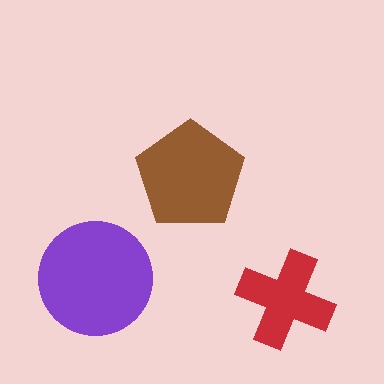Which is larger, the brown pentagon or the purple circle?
The purple circle.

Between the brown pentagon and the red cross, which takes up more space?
The brown pentagon.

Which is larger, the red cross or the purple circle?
The purple circle.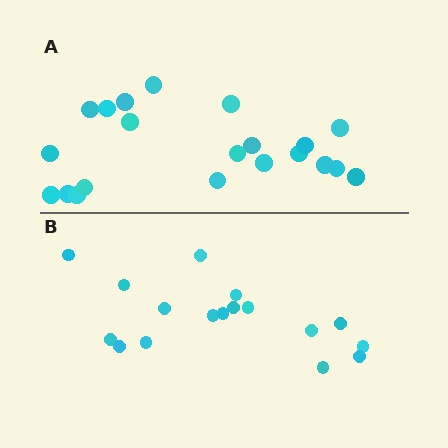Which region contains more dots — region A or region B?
Region A (the top region) has more dots.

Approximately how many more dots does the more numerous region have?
Region A has about 4 more dots than region B.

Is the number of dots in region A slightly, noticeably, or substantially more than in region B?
Region A has only slightly more — the two regions are fairly close. The ratio is roughly 1.2 to 1.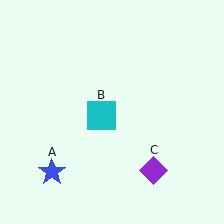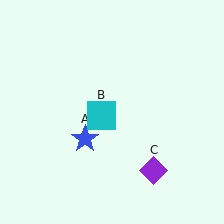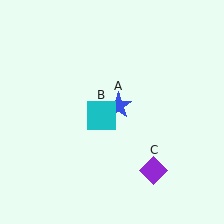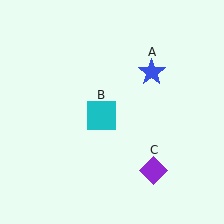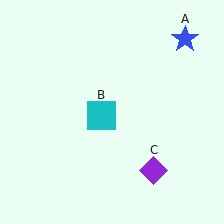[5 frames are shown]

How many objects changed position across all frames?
1 object changed position: blue star (object A).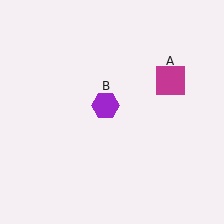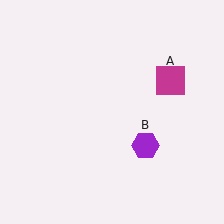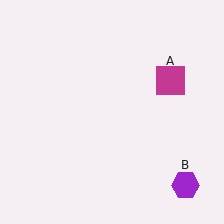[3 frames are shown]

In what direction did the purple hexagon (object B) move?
The purple hexagon (object B) moved down and to the right.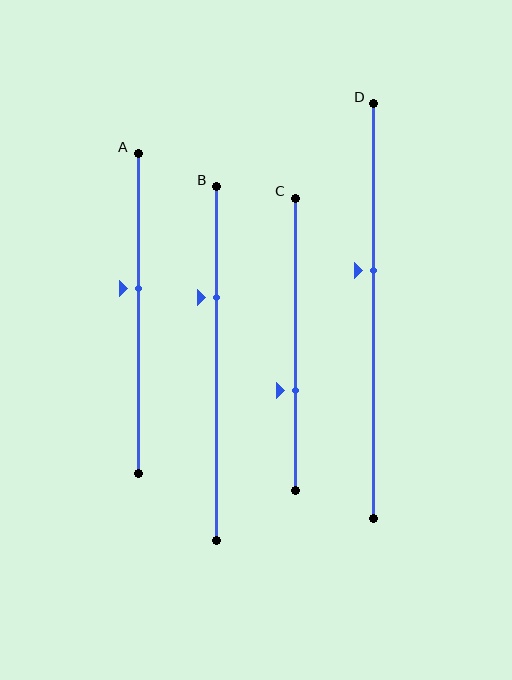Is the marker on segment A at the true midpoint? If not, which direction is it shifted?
No, the marker on segment A is shifted upward by about 8% of the segment length.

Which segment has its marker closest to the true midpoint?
Segment A has its marker closest to the true midpoint.